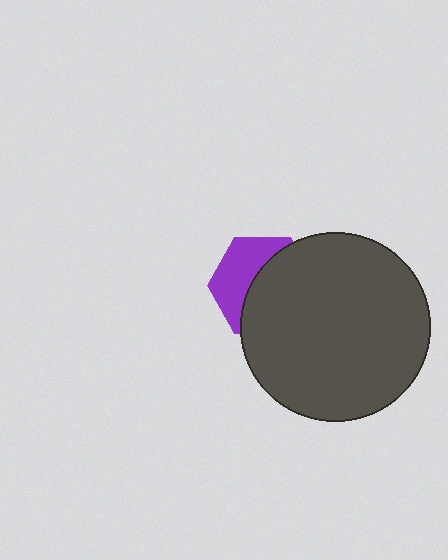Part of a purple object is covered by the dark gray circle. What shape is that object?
It is a hexagon.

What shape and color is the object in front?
The object in front is a dark gray circle.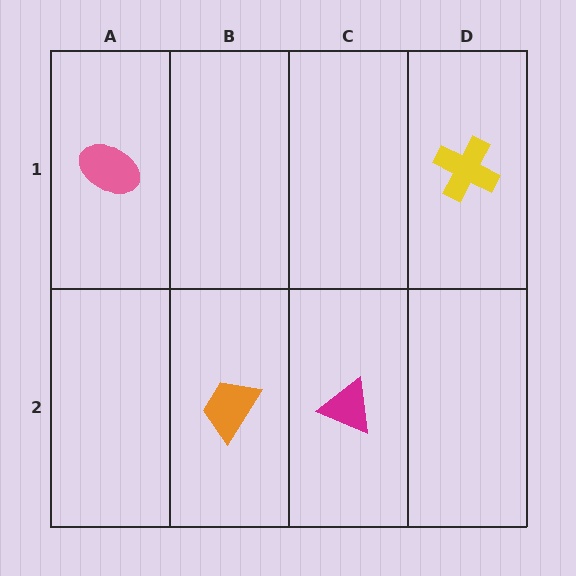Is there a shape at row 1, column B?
No, that cell is empty.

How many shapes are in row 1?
2 shapes.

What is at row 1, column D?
A yellow cross.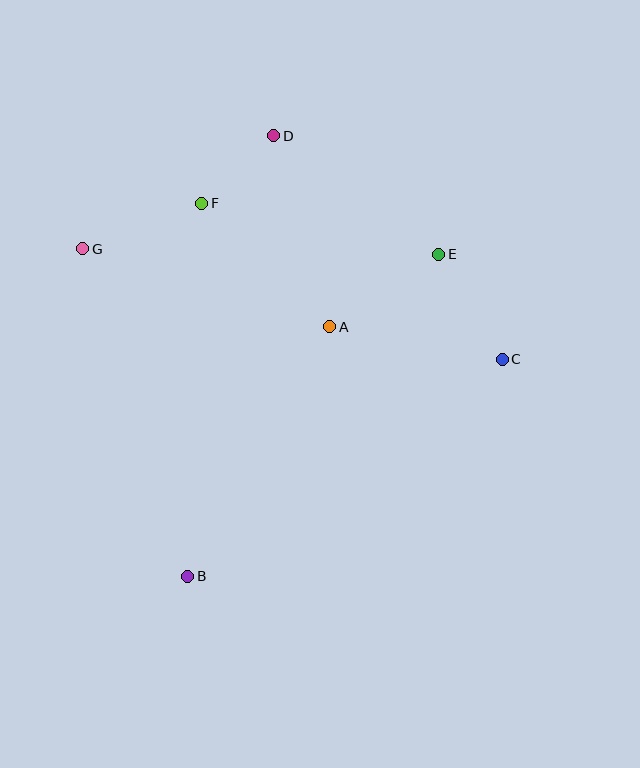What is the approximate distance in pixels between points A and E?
The distance between A and E is approximately 130 pixels.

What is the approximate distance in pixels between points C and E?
The distance between C and E is approximately 123 pixels.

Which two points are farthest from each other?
Points B and D are farthest from each other.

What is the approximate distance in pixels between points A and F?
The distance between A and F is approximately 178 pixels.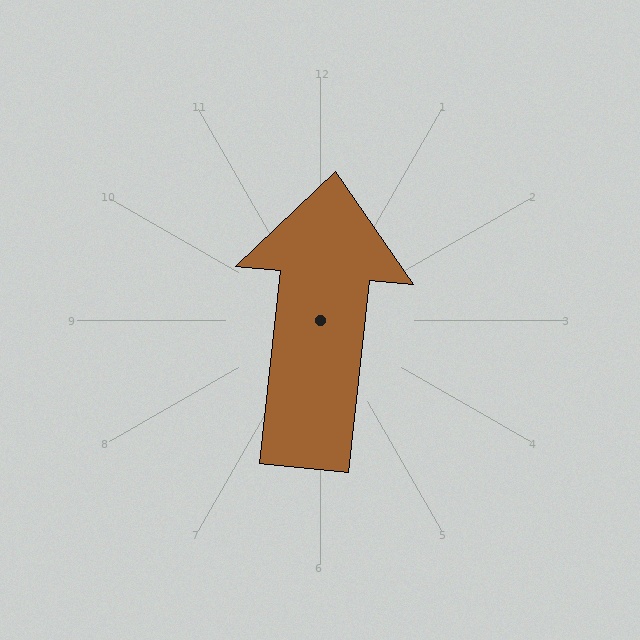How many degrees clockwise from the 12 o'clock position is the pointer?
Approximately 6 degrees.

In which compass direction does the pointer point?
North.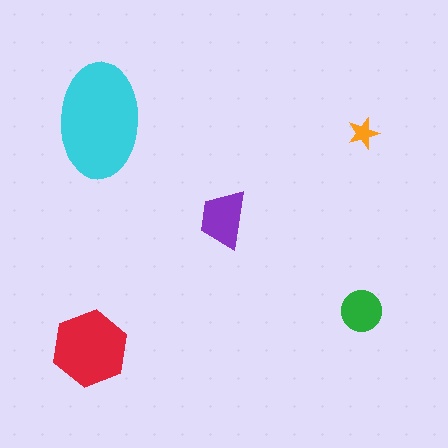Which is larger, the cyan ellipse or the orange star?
The cyan ellipse.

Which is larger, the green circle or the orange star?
The green circle.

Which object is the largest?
The cyan ellipse.